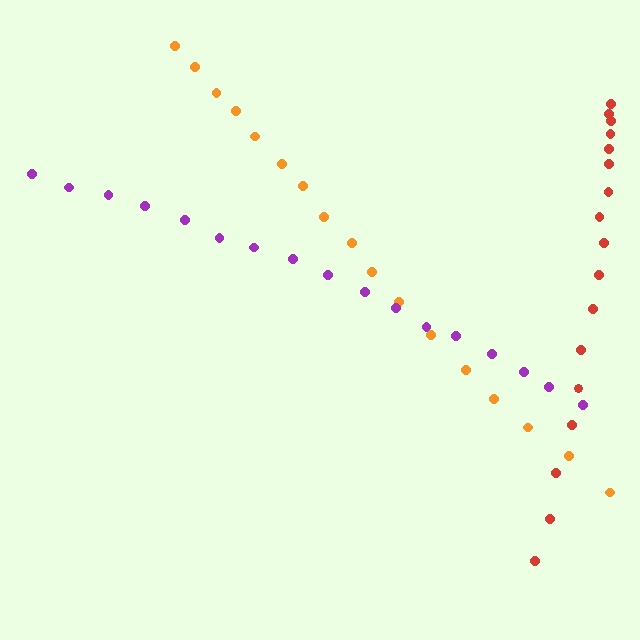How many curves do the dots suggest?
There are 3 distinct paths.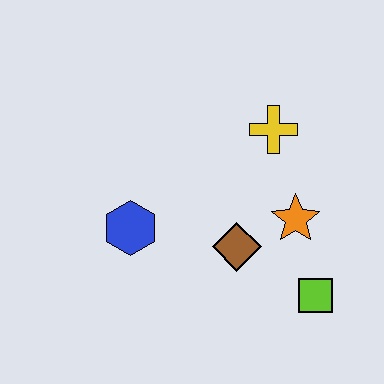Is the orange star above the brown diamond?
Yes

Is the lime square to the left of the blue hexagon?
No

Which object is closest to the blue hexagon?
The brown diamond is closest to the blue hexagon.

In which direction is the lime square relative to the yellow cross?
The lime square is below the yellow cross.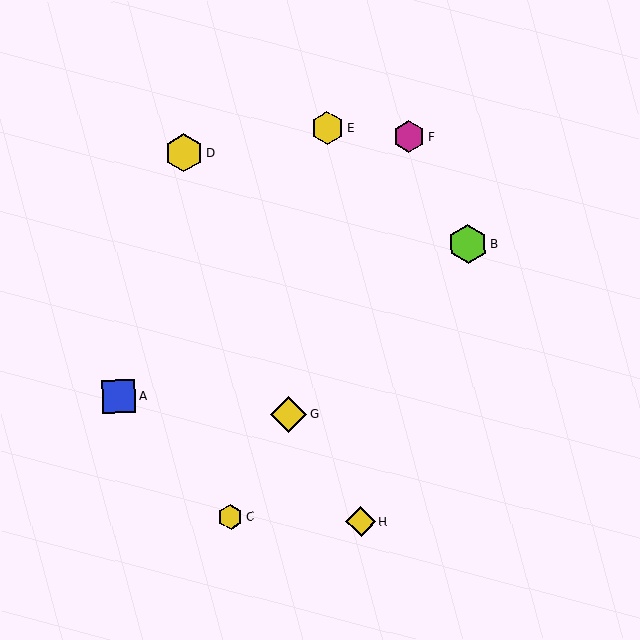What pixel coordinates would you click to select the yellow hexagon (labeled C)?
Click at (230, 517) to select the yellow hexagon C.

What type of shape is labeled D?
Shape D is a yellow hexagon.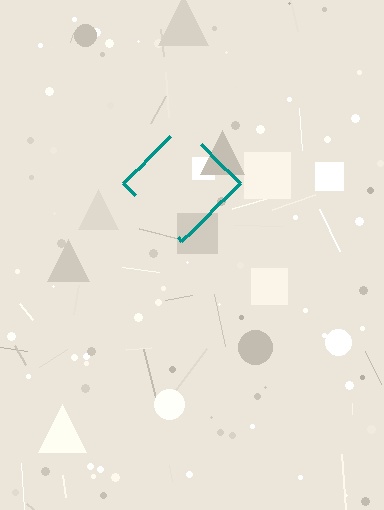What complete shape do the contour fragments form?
The contour fragments form a diamond.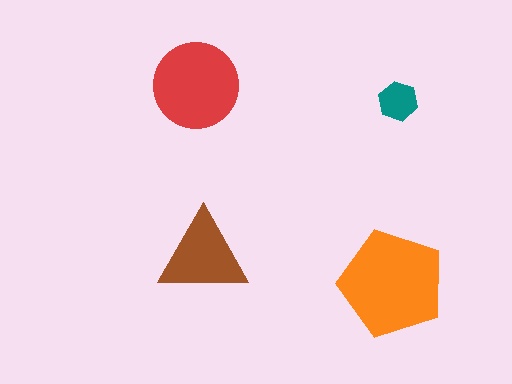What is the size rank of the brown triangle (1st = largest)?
3rd.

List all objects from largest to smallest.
The orange pentagon, the red circle, the brown triangle, the teal hexagon.